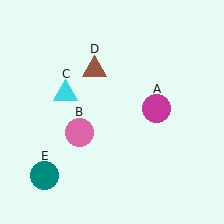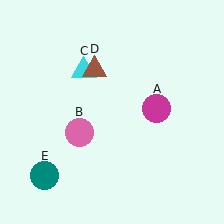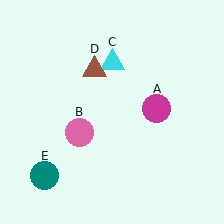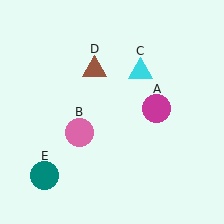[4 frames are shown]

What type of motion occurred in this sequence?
The cyan triangle (object C) rotated clockwise around the center of the scene.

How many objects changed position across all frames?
1 object changed position: cyan triangle (object C).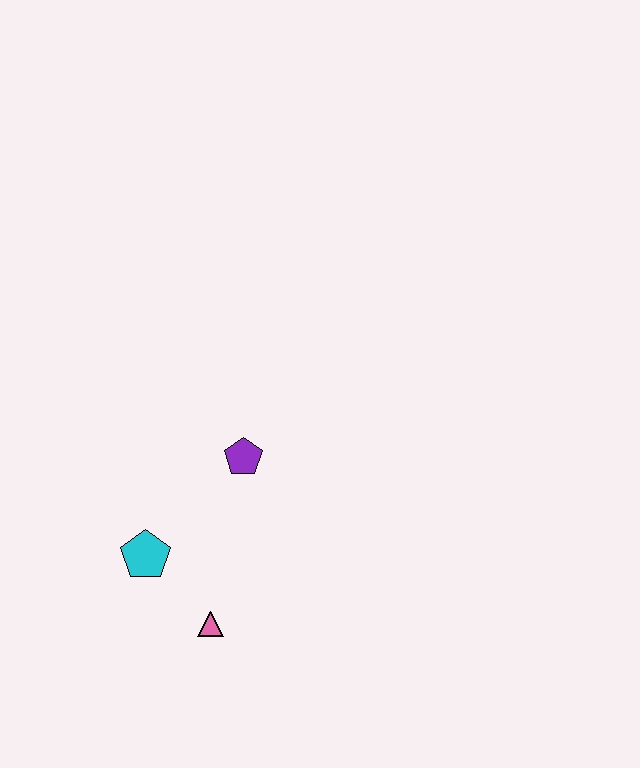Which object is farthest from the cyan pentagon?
The purple pentagon is farthest from the cyan pentagon.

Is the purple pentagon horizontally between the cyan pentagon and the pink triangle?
No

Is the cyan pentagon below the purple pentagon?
Yes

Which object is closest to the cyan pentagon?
The pink triangle is closest to the cyan pentagon.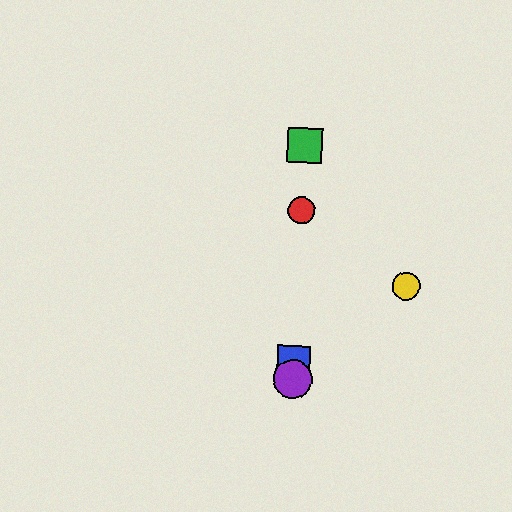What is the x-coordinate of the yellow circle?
The yellow circle is at x≈406.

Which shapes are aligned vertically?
The red circle, the blue square, the green square, the purple circle are aligned vertically.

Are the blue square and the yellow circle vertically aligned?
No, the blue square is at x≈294 and the yellow circle is at x≈406.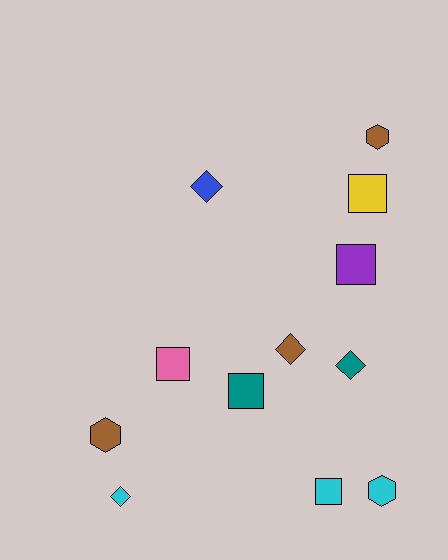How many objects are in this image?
There are 12 objects.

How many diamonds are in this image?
There are 4 diamonds.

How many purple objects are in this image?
There is 1 purple object.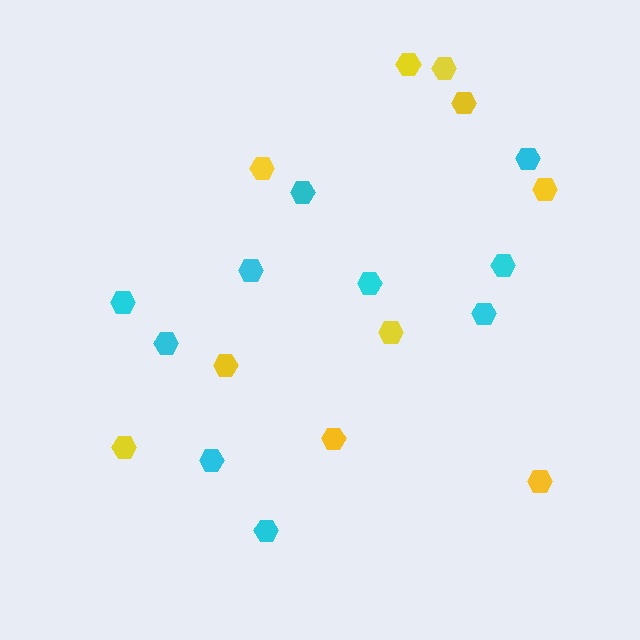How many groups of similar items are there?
There are 2 groups: one group of yellow hexagons (10) and one group of cyan hexagons (10).